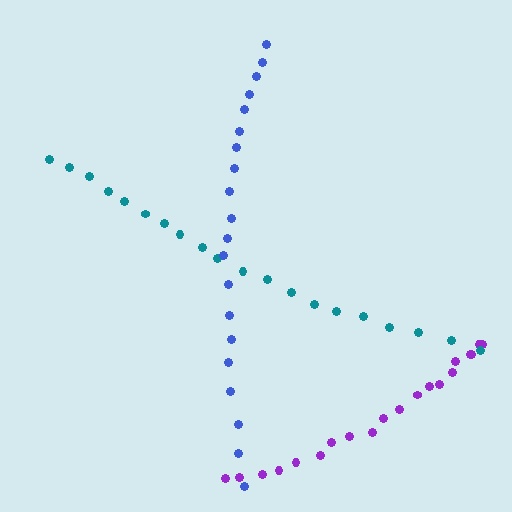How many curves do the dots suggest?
There are 3 distinct paths.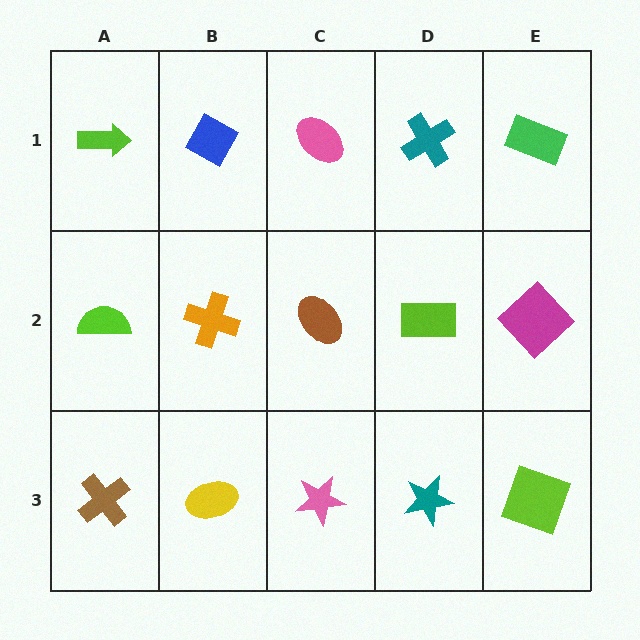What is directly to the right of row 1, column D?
A green rectangle.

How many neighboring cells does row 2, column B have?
4.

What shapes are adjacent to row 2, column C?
A pink ellipse (row 1, column C), a pink star (row 3, column C), an orange cross (row 2, column B), a lime rectangle (row 2, column D).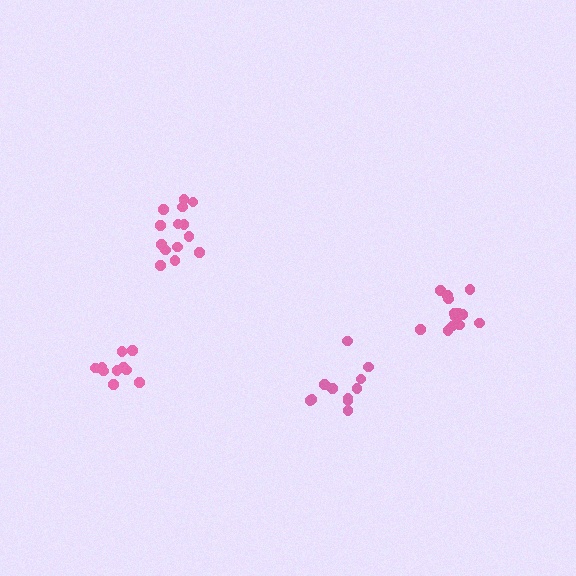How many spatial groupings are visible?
There are 4 spatial groupings.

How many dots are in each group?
Group 1: 10 dots, Group 2: 11 dots, Group 3: 14 dots, Group 4: 13 dots (48 total).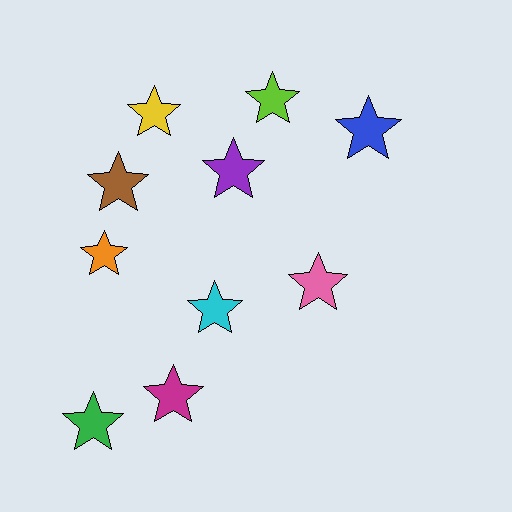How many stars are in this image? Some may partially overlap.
There are 10 stars.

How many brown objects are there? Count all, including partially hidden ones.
There is 1 brown object.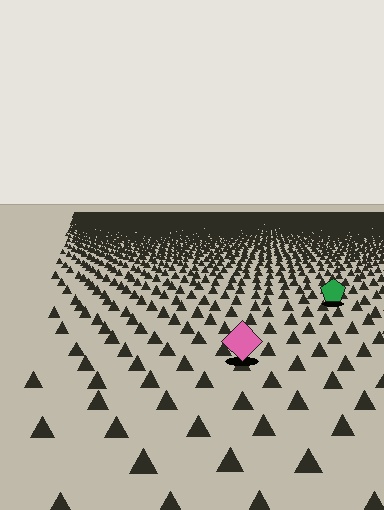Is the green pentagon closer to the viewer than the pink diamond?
No. The pink diamond is closer — you can tell from the texture gradient: the ground texture is coarser near it.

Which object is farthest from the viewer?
The green pentagon is farthest from the viewer. It appears smaller and the ground texture around it is denser.